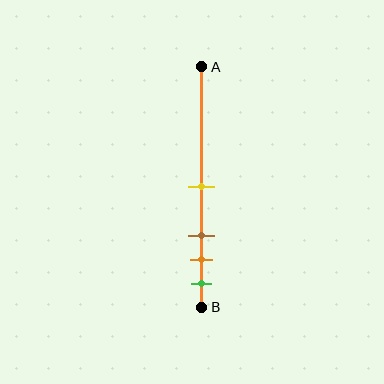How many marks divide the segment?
There are 4 marks dividing the segment.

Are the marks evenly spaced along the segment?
No, the marks are not evenly spaced.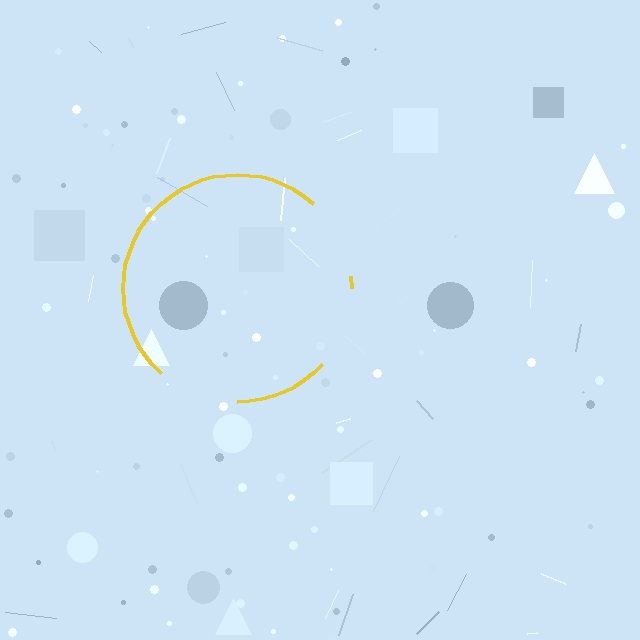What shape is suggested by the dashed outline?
The dashed outline suggests a circle.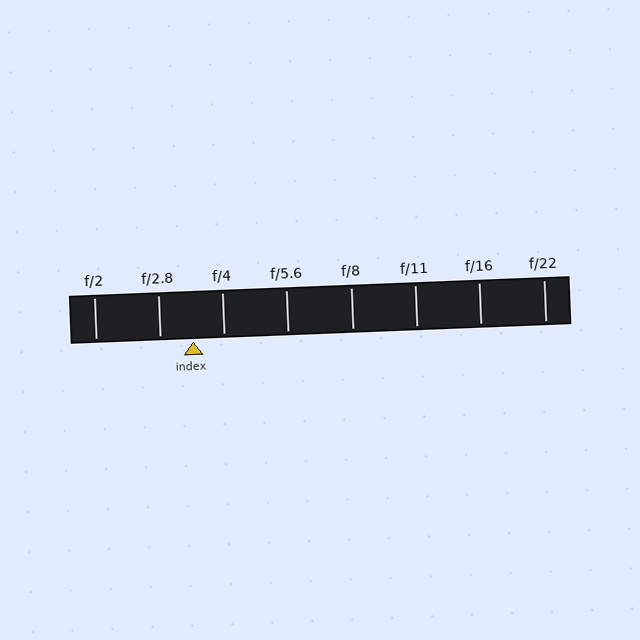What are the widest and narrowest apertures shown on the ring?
The widest aperture shown is f/2 and the narrowest is f/22.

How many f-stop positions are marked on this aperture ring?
There are 8 f-stop positions marked.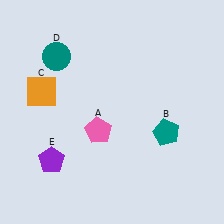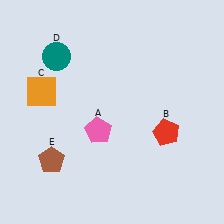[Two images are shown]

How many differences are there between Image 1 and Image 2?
There are 2 differences between the two images.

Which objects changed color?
B changed from teal to red. E changed from purple to brown.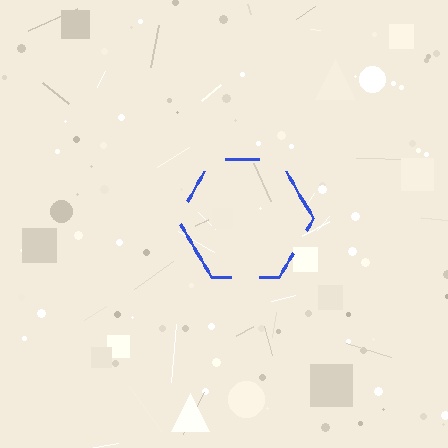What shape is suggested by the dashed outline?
The dashed outline suggests a hexagon.